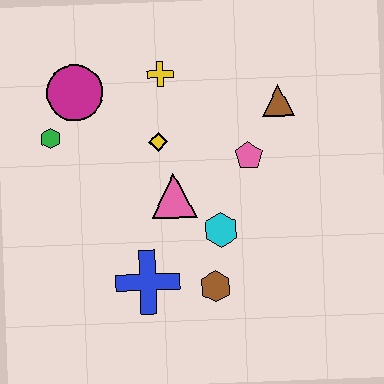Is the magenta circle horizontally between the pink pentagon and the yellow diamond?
No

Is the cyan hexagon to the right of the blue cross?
Yes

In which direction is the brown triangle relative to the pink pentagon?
The brown triangle is above the pink pentagon.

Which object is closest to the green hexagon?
The magenta circle is closest to the green hexagon.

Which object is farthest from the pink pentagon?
The green hexagon is farthest from the pink pentagon.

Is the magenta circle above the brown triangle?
Yes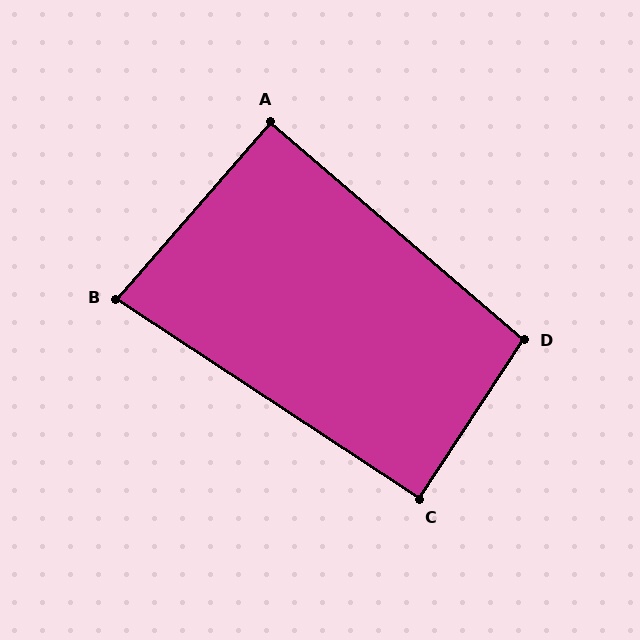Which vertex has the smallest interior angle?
B, at approximately 82 degrees.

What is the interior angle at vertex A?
Approximately 90 degrees (approximately right).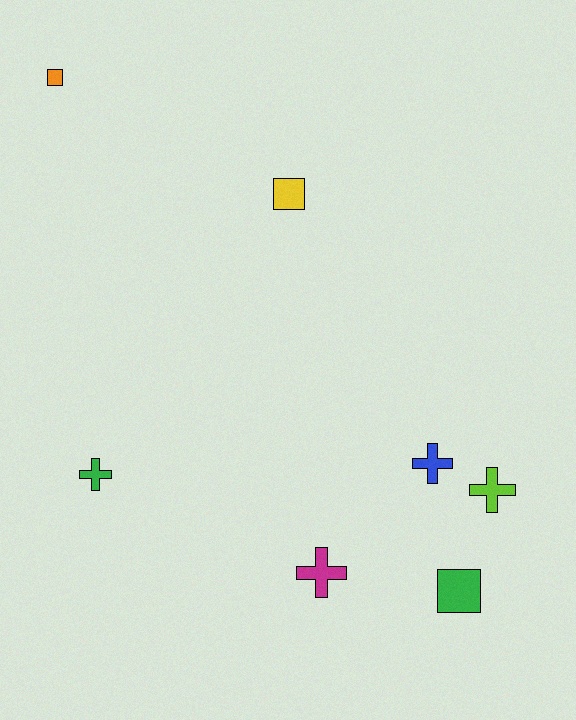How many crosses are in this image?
There are 4 crosses.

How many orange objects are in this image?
There is 1 orange object.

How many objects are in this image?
There are 7 objects.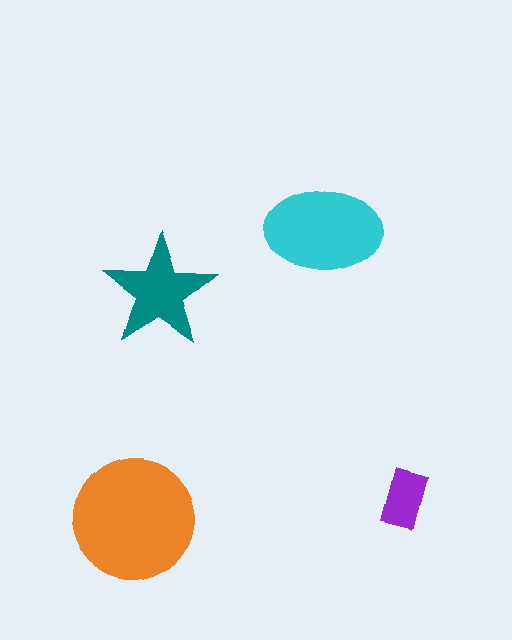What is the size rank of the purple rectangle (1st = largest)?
4th.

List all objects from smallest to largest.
The purple rectangle, the teal star, the cyan ellipse, the orange circle.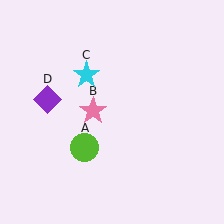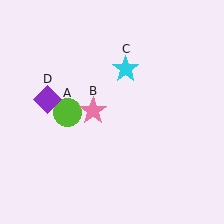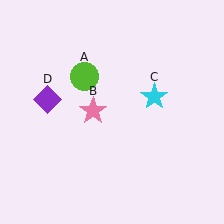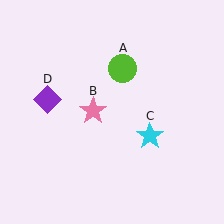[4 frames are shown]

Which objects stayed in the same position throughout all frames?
Pink star (object B) and purple diamond (object D) remained stationary.